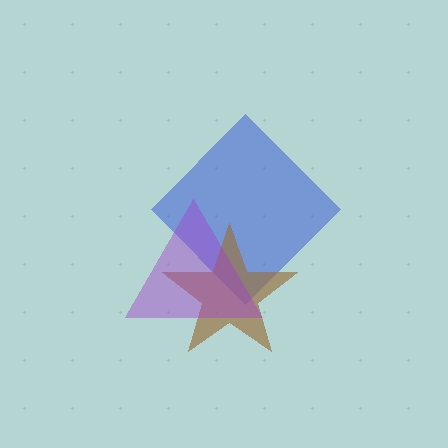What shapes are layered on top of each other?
The layered shapes are: a blue diamond, a brown star, a purple triangle.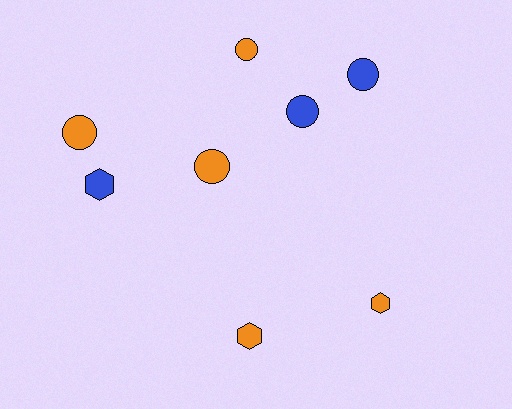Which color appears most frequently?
Orange, with 5 objects.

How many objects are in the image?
There are 8 objects.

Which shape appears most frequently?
Circle, with 5 objects.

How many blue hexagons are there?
There is 1 blue hexagon.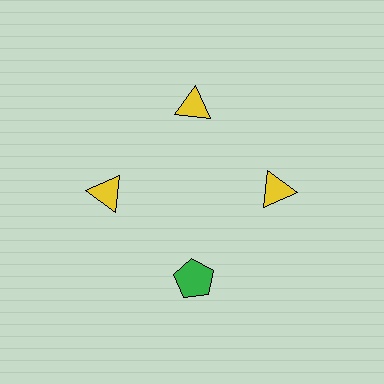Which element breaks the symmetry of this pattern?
The green pentagon at roughly the 6 o'clock position breaks the symmetry. All other shapes are yellow triangles.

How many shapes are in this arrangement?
There are 4 shapes arranged in a ring pattern.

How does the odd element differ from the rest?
It differs in both color (green instead of yellow) and shape (pentagon instead of triangle).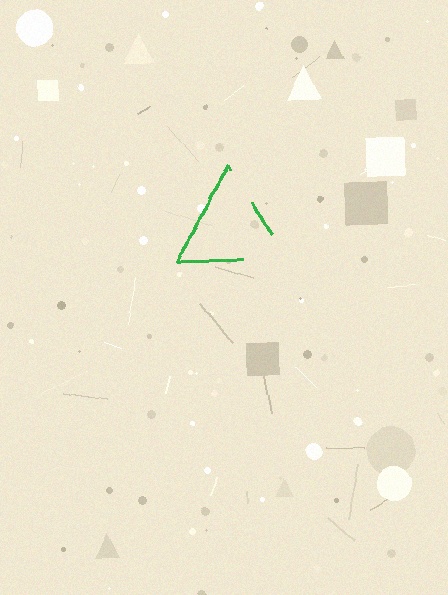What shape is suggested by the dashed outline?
The dashed outline suggests a triangle.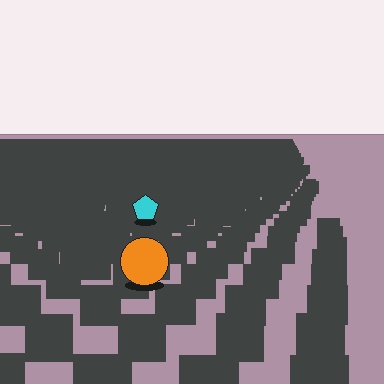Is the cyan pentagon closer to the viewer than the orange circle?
No. The orange circle is closer — you can tell from the texture gradient: the ground texture is coarser near it.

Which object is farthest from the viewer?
The cyan pentagon is farthest from the viewer. It appears smaller and the ground texture around it is denser.